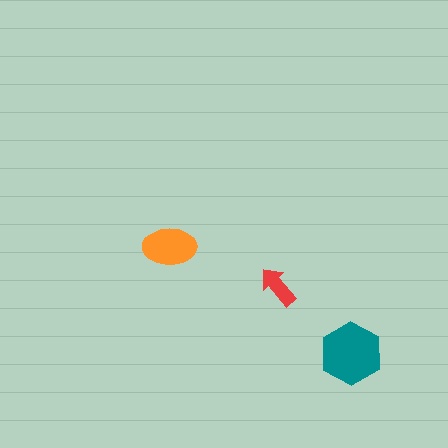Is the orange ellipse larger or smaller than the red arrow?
Larger.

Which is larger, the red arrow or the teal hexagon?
The teal hexagon.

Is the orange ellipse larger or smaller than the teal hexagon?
Smaller.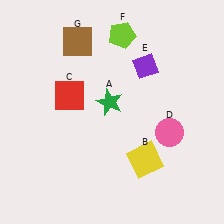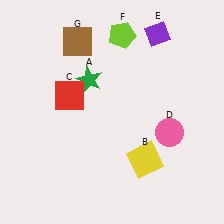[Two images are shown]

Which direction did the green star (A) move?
The green star (A) moved up.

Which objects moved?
The objects that moved are: the green star (A), the purple diamond (E).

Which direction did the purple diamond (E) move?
The purple diamond (E) moved up.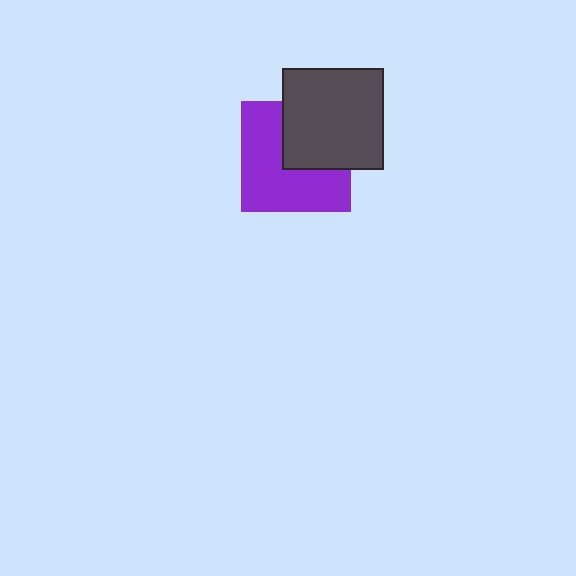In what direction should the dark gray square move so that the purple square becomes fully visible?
The dark gray square should move toward the upper-right. That is the shortest direction to clear the overlap and leave the purple square fully visible.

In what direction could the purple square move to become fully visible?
The purple square could move toward the lower-left. That would shift it out from behind the dark gray square entirely.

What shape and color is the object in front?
The object in front is a dark gray square.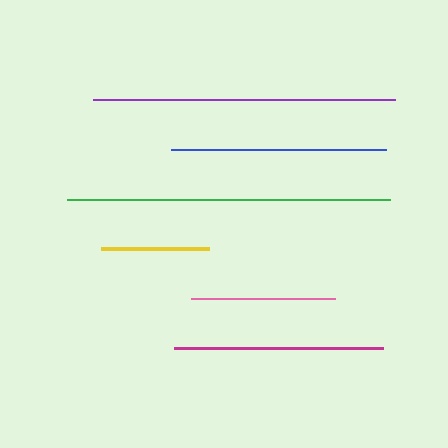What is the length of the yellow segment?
The yellow segment is approximately 108 pixels long.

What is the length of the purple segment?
The purple segment is approximately 302 pixels long.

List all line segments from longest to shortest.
From longest to shortest: green, purple, blue, magenta, pink, yellow.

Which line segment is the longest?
The green line is the longest at approximately 323 pixels.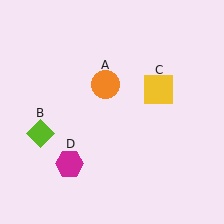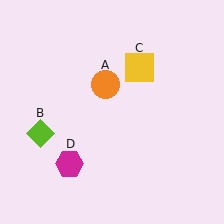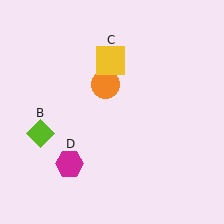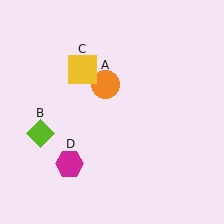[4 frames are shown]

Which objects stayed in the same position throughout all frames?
Orange circle (object A) and lime diamond (object B) and magenta hexagon (object D) remained stationary.